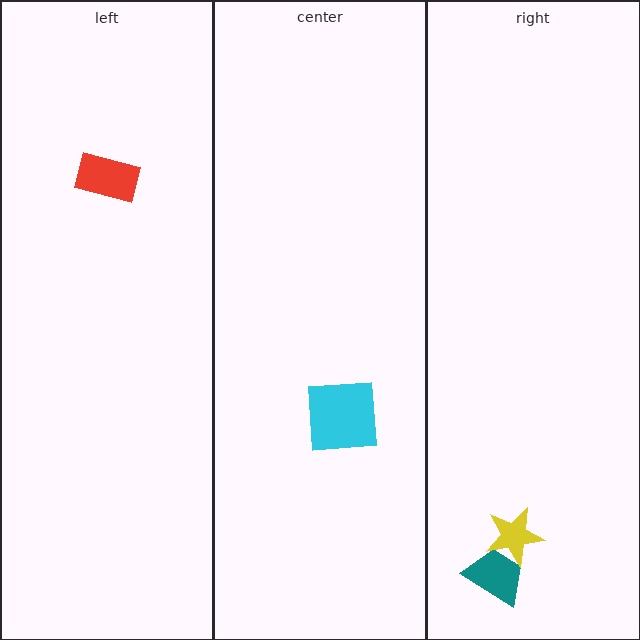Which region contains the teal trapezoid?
The right region.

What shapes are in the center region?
The cyan square.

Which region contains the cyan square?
The center region.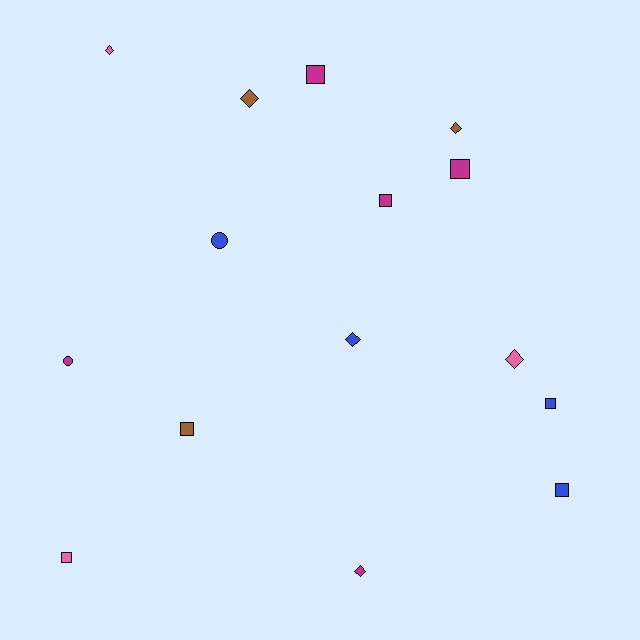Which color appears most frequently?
Magenta, with 5 objects.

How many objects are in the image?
There are 15 objects.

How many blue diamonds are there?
There is 1 blue diamond.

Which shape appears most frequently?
Square, with 7 objects.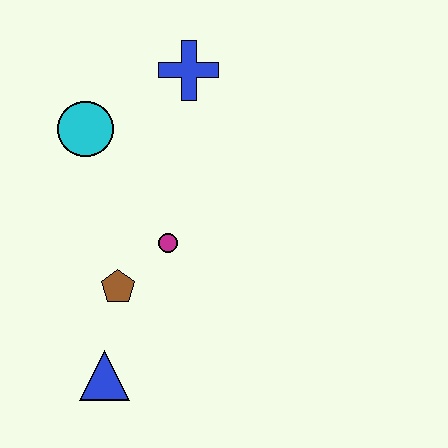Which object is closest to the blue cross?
The cyan circle is closest to the blue cross.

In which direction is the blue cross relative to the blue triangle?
The blue cross is above the blue triangle.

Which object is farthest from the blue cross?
The blue triangle is farthest from the blue cross.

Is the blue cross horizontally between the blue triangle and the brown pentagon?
No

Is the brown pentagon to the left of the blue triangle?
No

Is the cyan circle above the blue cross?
No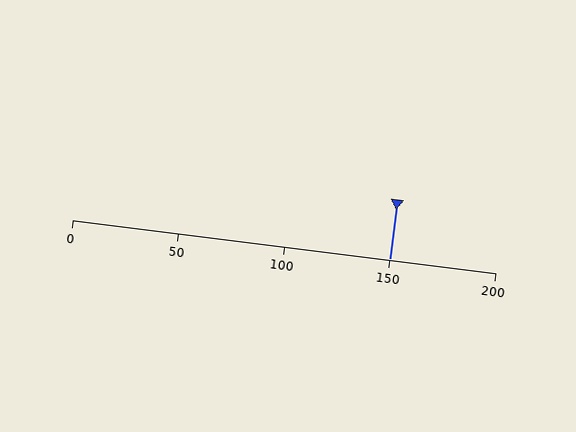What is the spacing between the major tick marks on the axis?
The major ticks are spaced 50 apart.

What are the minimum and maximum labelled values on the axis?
The axis runs from 0 to 200.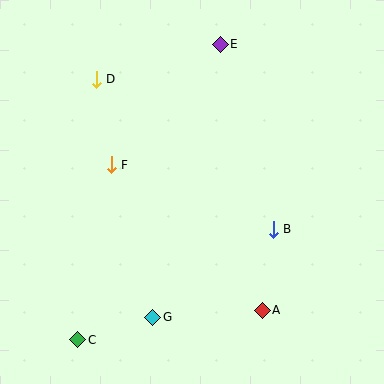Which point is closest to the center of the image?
Point F at (111, 165) is closest to the center.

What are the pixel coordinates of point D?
Point D is at (96, 79).